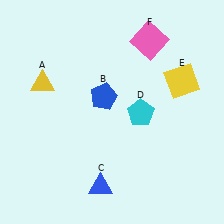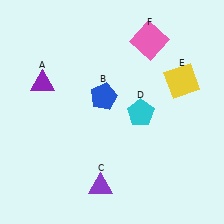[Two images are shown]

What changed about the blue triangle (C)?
In Image 1, C is blue. In Image 2, it changed to purple.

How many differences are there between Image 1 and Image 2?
There are 2 differences between the two images.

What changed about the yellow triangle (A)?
In Image 1, A is yellow. In Image 2, it changed to purple.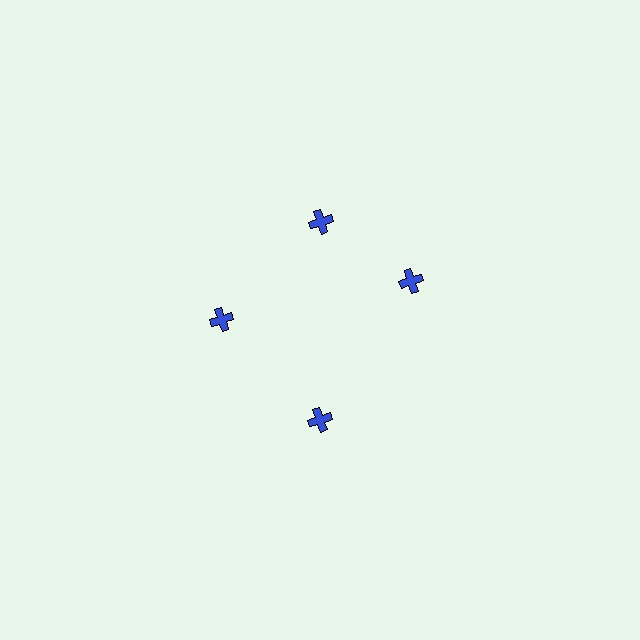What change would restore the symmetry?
The symmetry would be restored by rotating it back into even spacing with its neighbors so that all 4 crosses sit at equal angles and equal distance from the center.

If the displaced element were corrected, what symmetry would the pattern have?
It would have 4-fold rotational symmetry — the pattern would map onto itself every 90 degrees.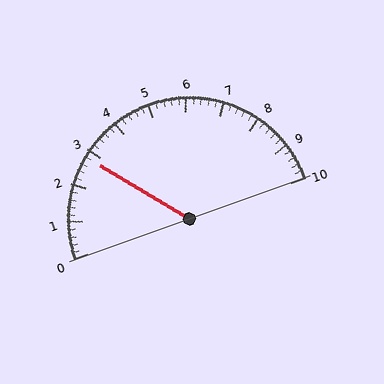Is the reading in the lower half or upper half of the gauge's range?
The reading is in the lower half of the range (0 to 10).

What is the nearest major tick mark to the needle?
The nearest major tick mark is 3.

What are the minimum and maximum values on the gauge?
The gauge ranges from 0 to 10.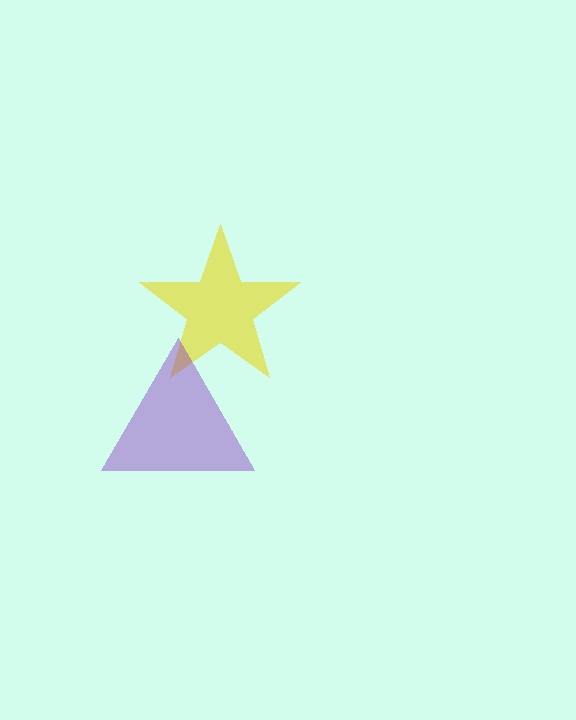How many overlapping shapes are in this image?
There are 2 overlapping shapes in the image.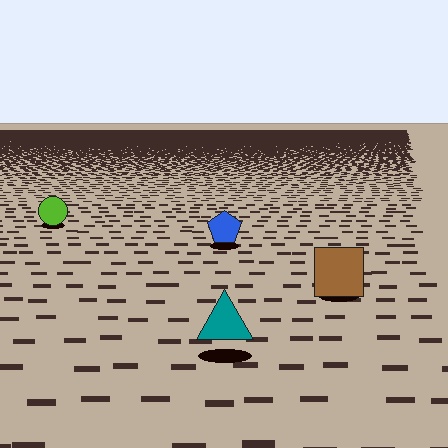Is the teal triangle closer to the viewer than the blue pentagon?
Yes. The teal triangle is closer — you can tell from the texture gradient: the ground texture is coarser near it.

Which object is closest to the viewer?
The teal triangle is closest. The texture marks near it are larger and more spread out.